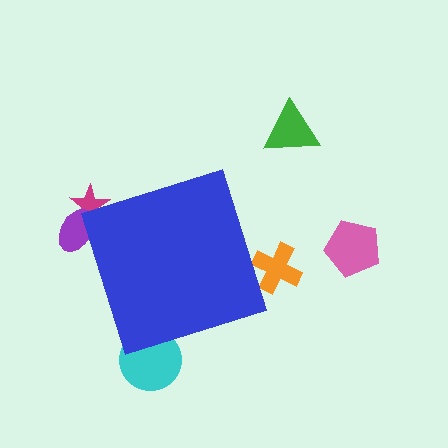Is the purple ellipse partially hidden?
Yes, the purple ellipse is partially hidden behind the blue diamond.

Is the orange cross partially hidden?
Yes, the orange cross is partially hidden behind the blue diamond.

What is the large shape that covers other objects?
A blue diamond.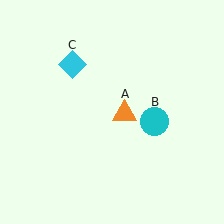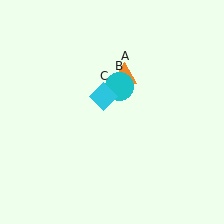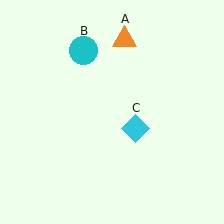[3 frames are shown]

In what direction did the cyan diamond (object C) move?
The cyan diamond (object C) moved down and to the right.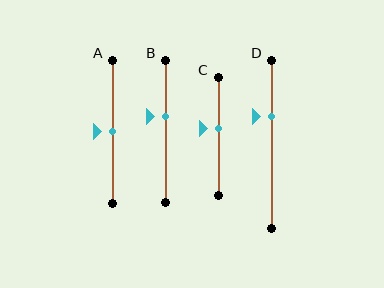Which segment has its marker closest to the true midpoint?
Segment A has its marker closest to the true midpoint.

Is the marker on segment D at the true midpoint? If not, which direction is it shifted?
No, the marker on segment D is shifted upward by about 16% of the segment length.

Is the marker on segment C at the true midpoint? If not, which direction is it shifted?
No, the marker on segment C is shifted upward by about 6% of the segment length.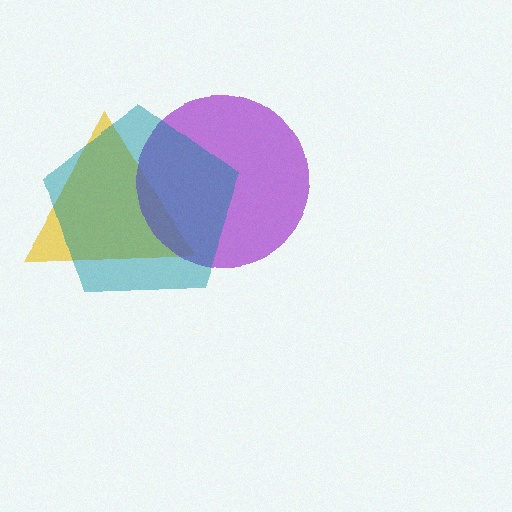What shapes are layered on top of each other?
The layered shapes are: a yellow triangle, a purple circle, a teal pentagon.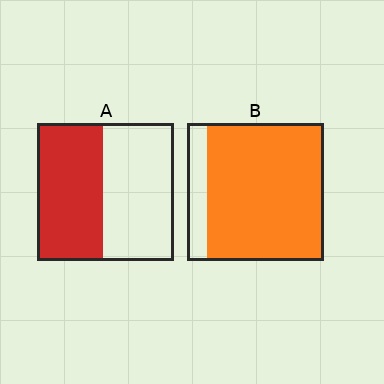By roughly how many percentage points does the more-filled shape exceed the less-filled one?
By roughly 35 percentage points (B over A).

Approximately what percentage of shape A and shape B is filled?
A is approximately 50% and B is approximately 85%.